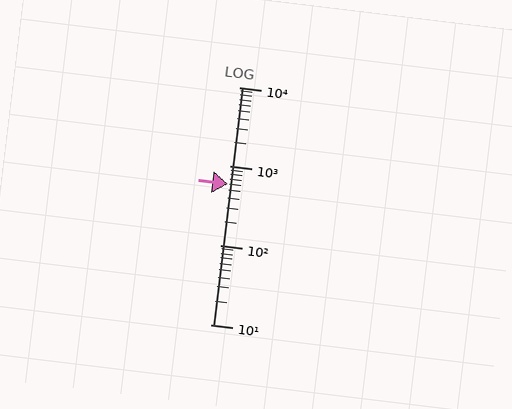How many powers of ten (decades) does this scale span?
The scale spans 3 decades, from 10 to 10000.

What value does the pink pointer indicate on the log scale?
The pointer indicates approximately 600.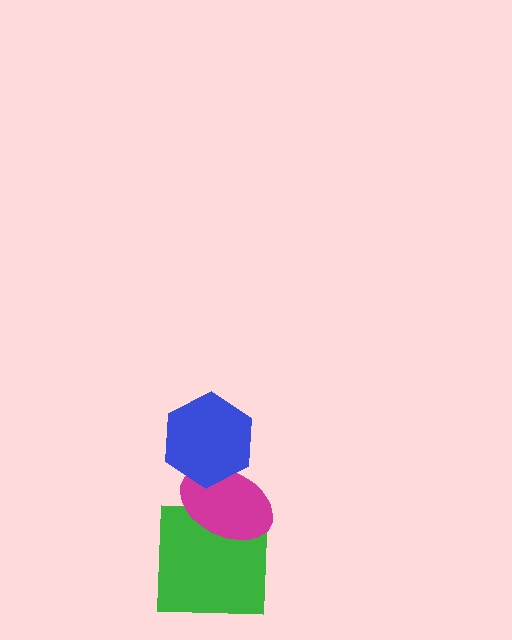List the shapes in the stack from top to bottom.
From top to bottom: the blue hexagon, the magenta ellipse, the green square.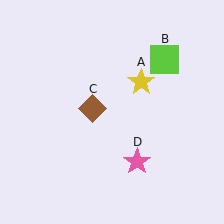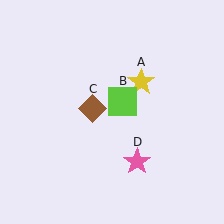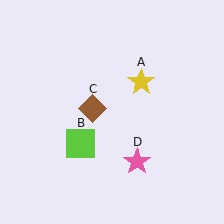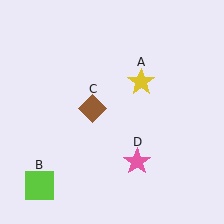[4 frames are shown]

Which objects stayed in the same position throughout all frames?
Yellow star (object A) and brown diamond (object C) and pink star (object D) remained stationary.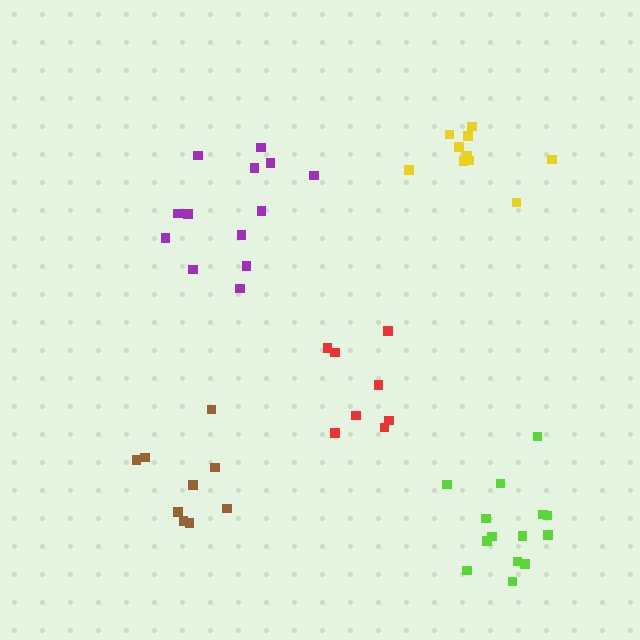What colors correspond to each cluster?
The clusters are colored: red, yellow, lime, brown, purple.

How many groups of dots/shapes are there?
There are 5 groups.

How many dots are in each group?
Group 1: 8 dots, Group 2: 10 dots, Group 3: 14 dots, Group 4: 9 dots, Group 5: 13 dots (54 total).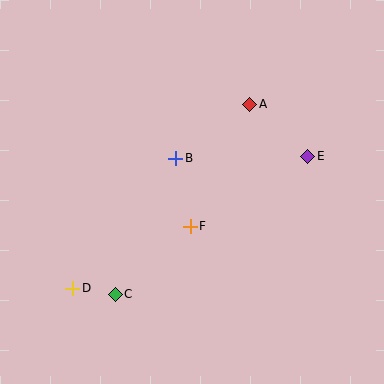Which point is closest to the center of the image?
Point F at (190, 226) is closest to the center.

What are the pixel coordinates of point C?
Point C is at (115, 294).